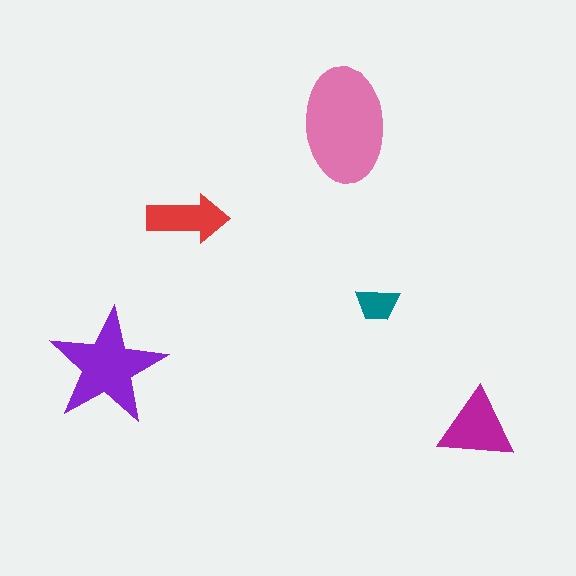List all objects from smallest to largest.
The teal trapezoid, the red arrow, the magenta triangle, the purple star, the pink ellipse.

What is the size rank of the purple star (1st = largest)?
2nd.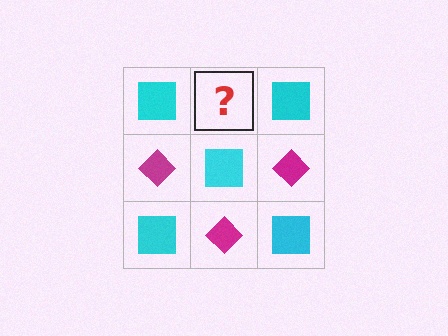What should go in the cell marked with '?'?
The missing cell should contain a magenta diamond.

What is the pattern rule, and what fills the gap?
The rule is that it alternates cyan square and magenta diamond in a checkerboard pattern. The gap should be filled with a magenta diamond.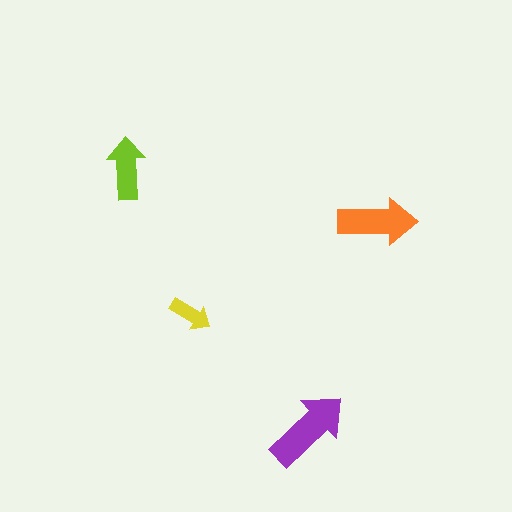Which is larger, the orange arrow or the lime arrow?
The orange one.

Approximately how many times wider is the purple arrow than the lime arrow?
About 1.5 times wider.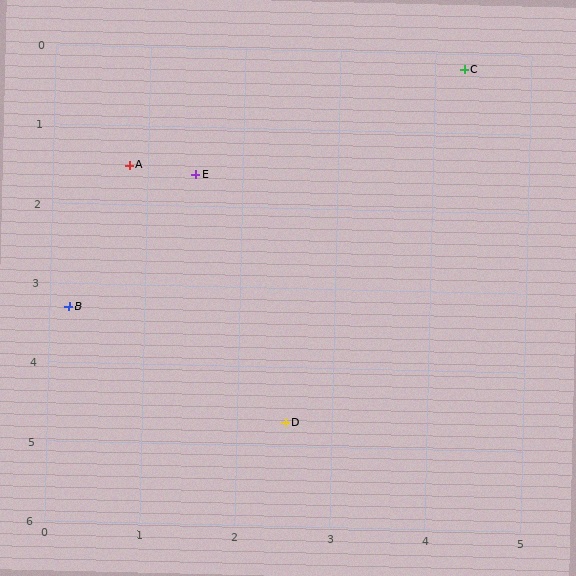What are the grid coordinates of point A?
Point A is at approximately (0.8, 1.5).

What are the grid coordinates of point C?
Point C is at approximately (4.3, 0.2).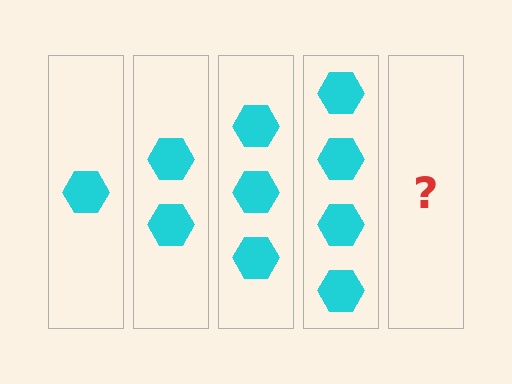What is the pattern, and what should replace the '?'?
The pattern is that each step adds one more hexagon. The '?' should be 5 hexagons.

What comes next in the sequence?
The next element should be 5 hexagons.